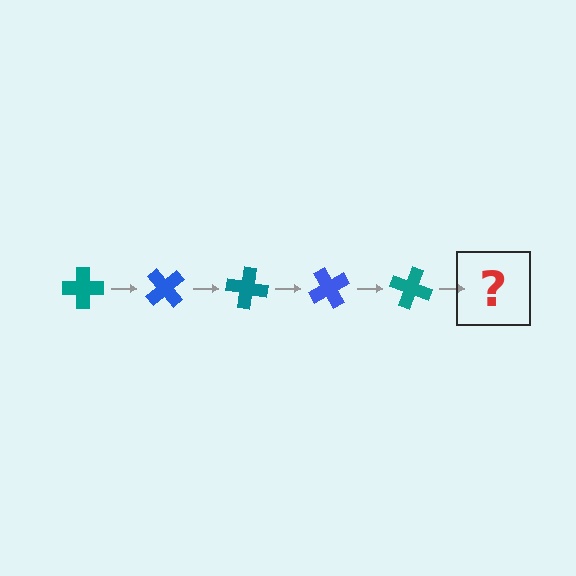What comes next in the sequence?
The next element should be a blue cross, rotated 250 degrees from the start.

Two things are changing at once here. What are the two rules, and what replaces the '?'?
The two rules are that it rotates 50 degrees each step and the color cycles through teal and blue. The '?' should be a blue cross, rotated 250 degrees from the start.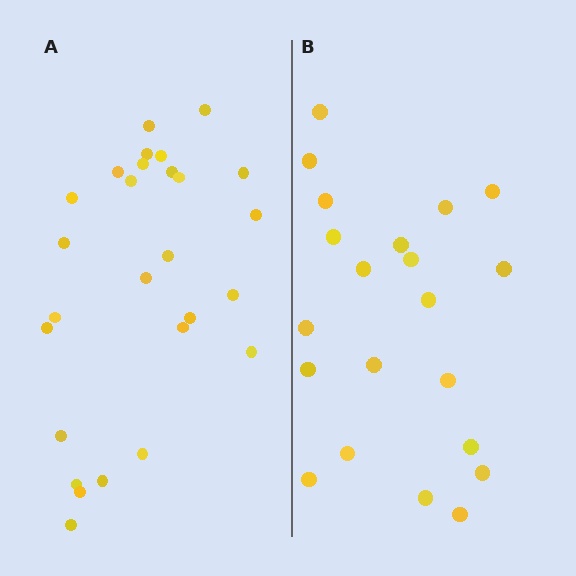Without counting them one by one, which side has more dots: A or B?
Region A (the left region) has more dots.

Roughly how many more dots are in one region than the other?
Region A has about 6 more dots than region B.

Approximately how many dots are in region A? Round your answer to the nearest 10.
About 30 dots. (The exact count is 27, which rounds to 30.)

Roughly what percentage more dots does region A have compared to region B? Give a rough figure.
About 30% more.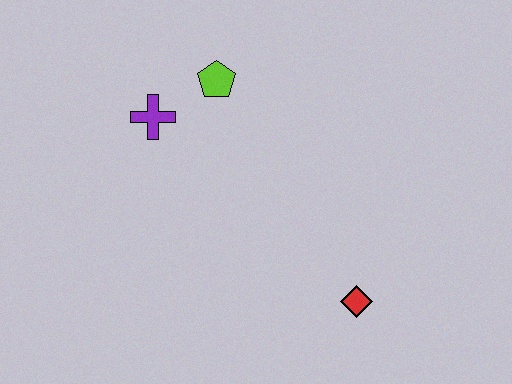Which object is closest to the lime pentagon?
The purple cross is closest to the lime pentagon.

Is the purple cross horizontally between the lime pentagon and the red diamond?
No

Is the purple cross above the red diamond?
Yes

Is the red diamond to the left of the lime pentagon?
No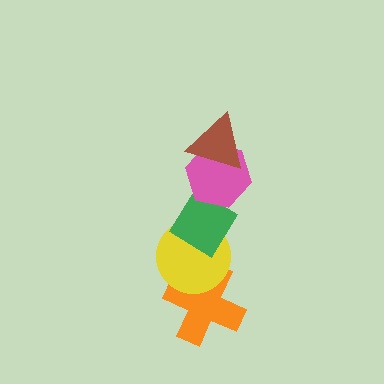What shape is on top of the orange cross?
The yellow circle is on top of the orange cross.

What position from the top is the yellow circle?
The yellow circle is 4th from the top.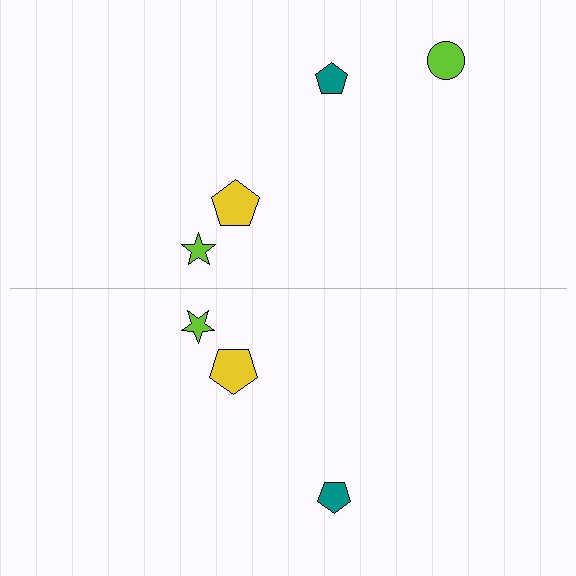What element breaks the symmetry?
A lime circle is missing from the bottom side.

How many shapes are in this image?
There are 7 shapes in this image.